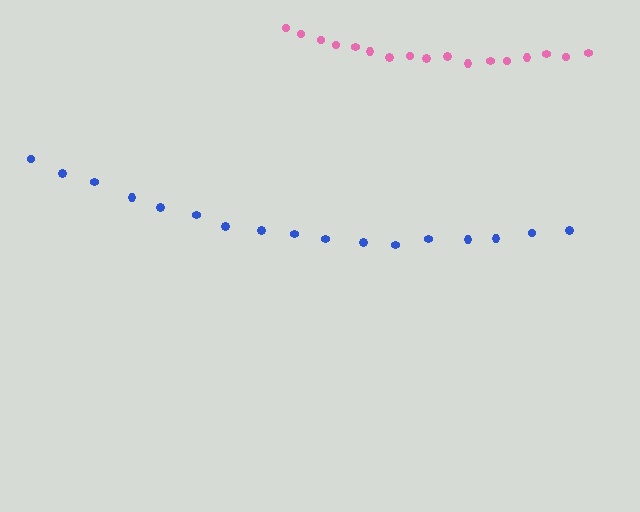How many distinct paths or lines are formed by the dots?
There are 2 distinct paths.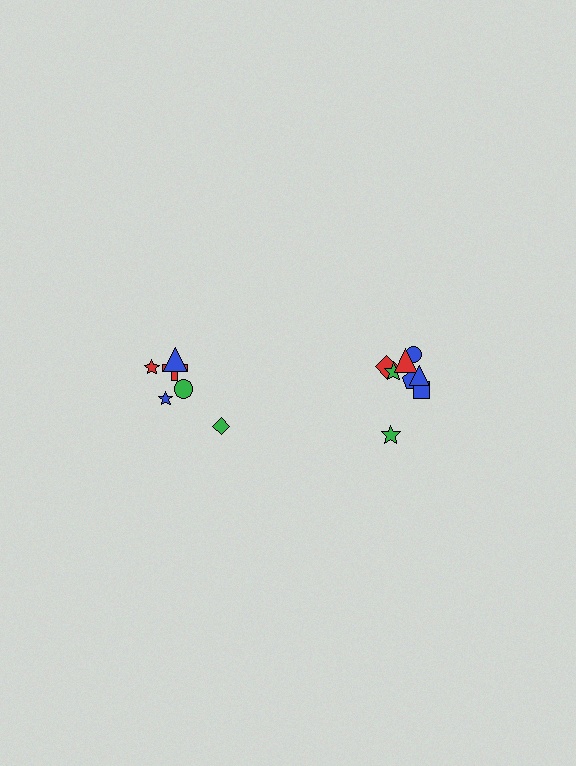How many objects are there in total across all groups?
There are 14 objects.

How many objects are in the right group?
There are 8 objects.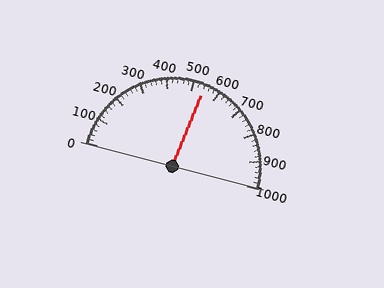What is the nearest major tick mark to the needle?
The nearest major tick mark is 500.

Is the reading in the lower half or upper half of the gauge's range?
The reading is in the upper half of the range (0 to 1000).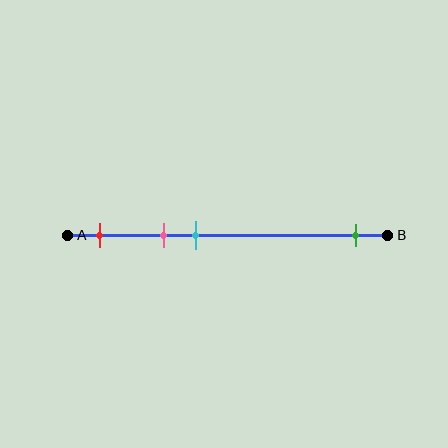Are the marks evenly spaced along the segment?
No, the marks are not evenly spaced.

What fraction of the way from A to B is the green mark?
The green mark is approximately 90% (0.9) of the way from A to B.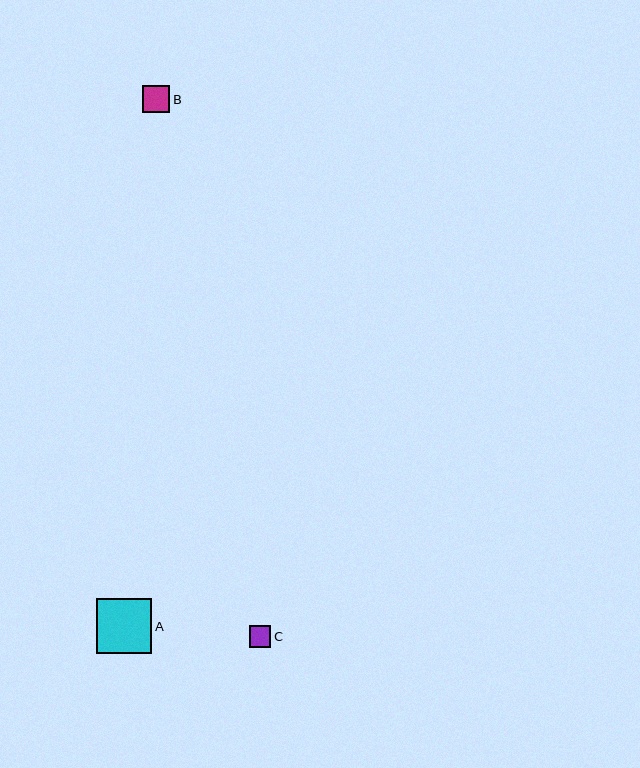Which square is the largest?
Square A is the largest with a size of approximately 55 pixels.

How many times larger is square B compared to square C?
Square B is approximately 1.2 times the size of square C.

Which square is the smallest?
Square C is the smallest with a size of approximately 22 pixels.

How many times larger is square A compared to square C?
Square A is approximately 2.5 times the size of square C.